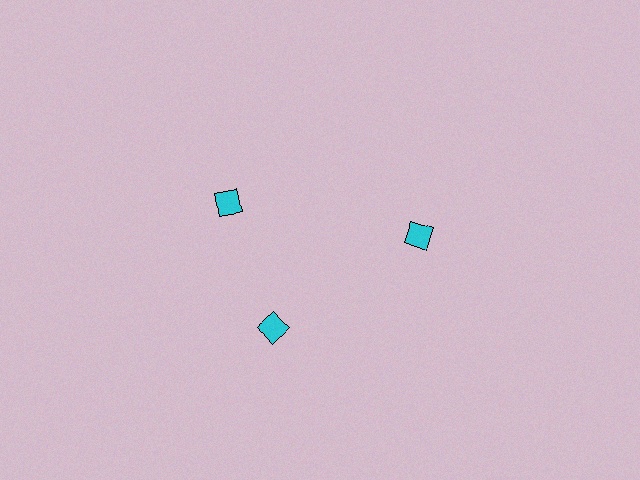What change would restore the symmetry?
The symmetry would be restored by rotating it back into even spacing with its neighbors so that all 3 diamonds sit at equal angles and equal distance from the center.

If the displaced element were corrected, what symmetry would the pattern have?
It would have 3-fold rotational symmetry — the pattern would map onto itself every 120 degrees.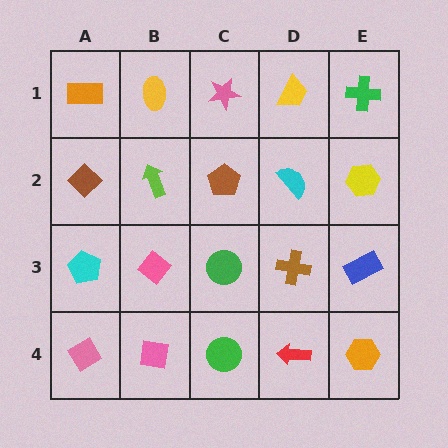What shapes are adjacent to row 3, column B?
A lime arrow (row 2, column B), a pink square (row 4, column B), a cyan pentagon (row 3, column A), a green circle (row 3, column C).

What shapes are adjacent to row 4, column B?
A pink diamond (row 3, column B), a pink diamond (row 4, column A), a green circle (row 4, column C).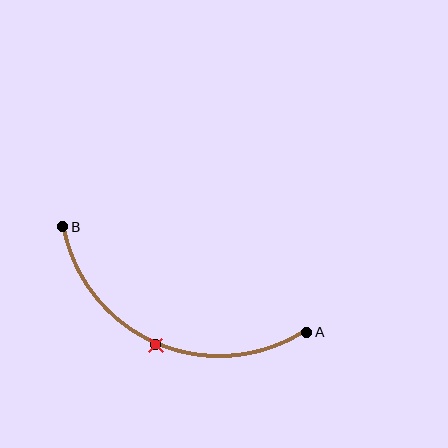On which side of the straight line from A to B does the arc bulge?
The arc bulges below the straight line connecting A and B.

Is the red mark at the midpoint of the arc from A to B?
Yes. The red mark lies on the arc at equal arc-length from both A and B — it is the arc midpoint.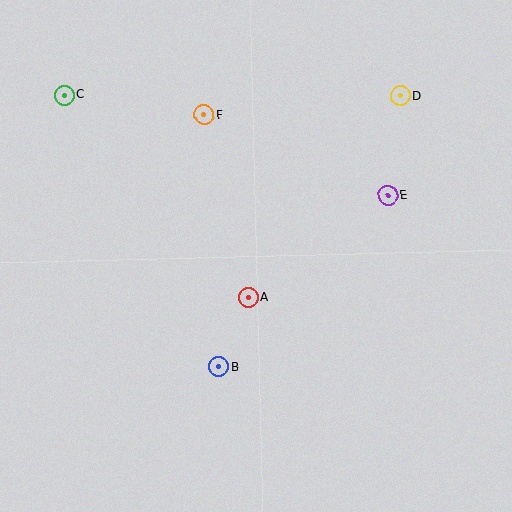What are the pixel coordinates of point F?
Point F is at (204, 115).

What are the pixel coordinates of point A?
Point A is at (248, 297).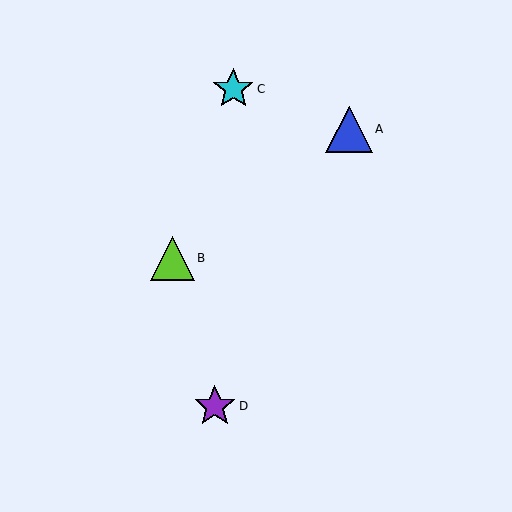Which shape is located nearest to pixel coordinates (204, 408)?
The purple star (labeled D) at (215, 406) is nearest to that location.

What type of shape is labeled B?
Shape B is a lime triangle.